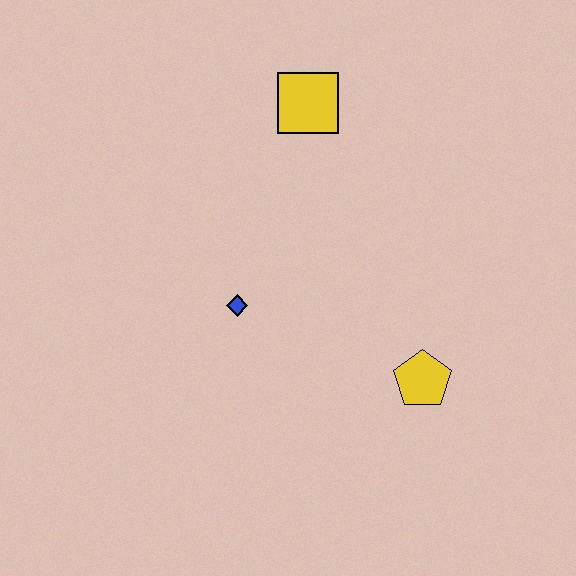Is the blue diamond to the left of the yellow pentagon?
Yes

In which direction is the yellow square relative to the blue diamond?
The yellow square is above the blue diamond.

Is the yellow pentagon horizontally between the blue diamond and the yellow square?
No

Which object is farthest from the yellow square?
The yellow pentagon is farthest from the yellow square.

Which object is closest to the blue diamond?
The yellow pentagon is closest to the blue diamond.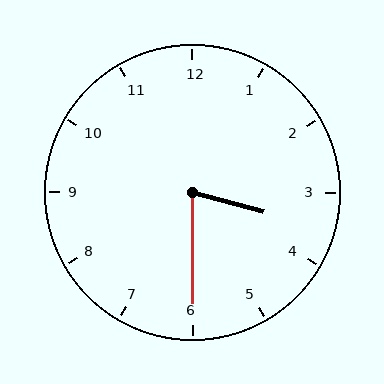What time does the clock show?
3:30.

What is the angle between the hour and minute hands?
Approximately 75 degrees.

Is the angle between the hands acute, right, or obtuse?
It is acute.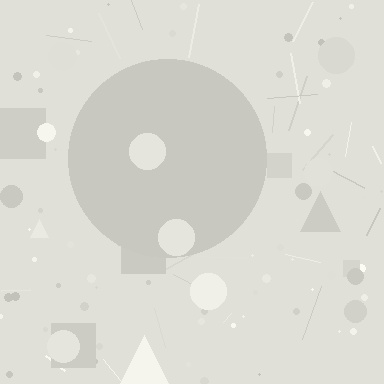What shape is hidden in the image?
A circle is hidden in the image.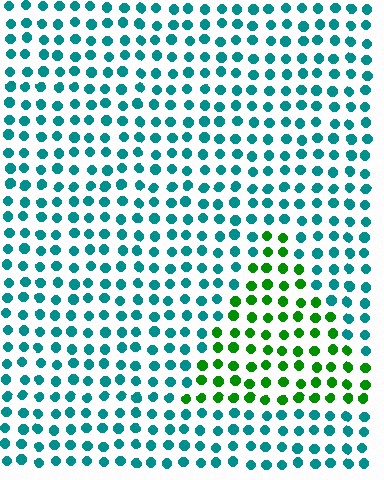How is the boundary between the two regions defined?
The boundary is defined purely by a slight shift in hue (about 58 degrees). Spacing, size, and orientation are identical on both sides.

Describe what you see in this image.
The image is filled with small teal elements in a uniform arrangement. A triangle-shaped region is visible where the elements are tinted to a slightly different hue, forming a subtle color boundary.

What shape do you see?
I see a triangle.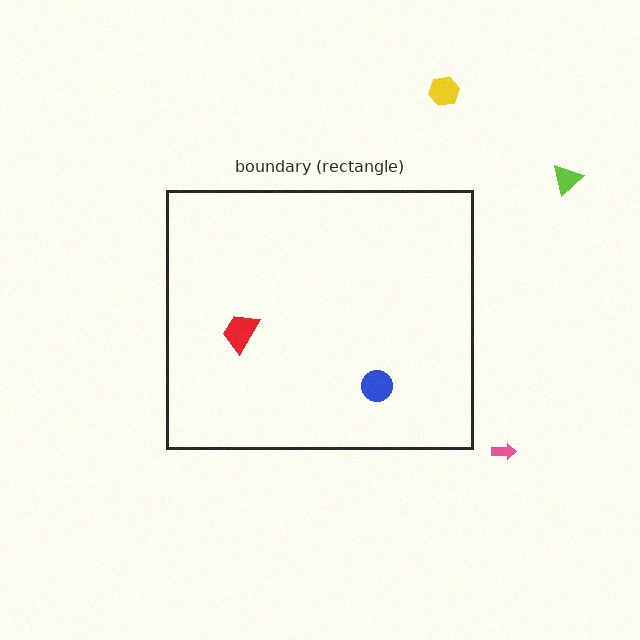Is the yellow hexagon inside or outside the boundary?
Outside.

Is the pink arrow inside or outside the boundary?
Outside.